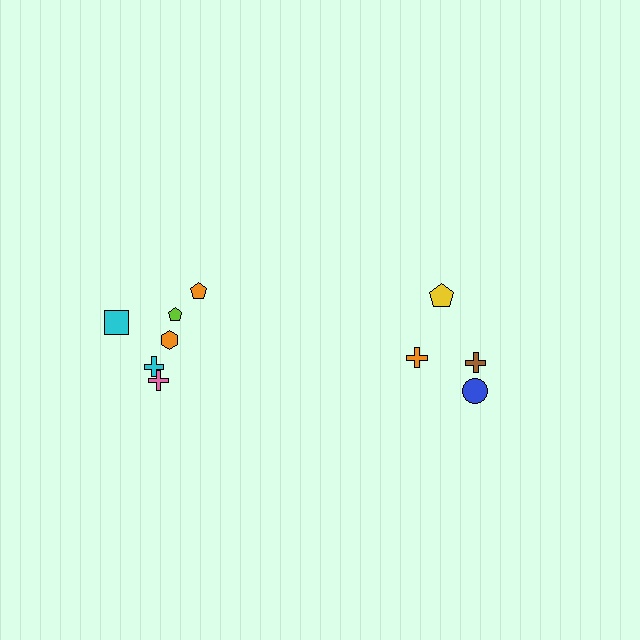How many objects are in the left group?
There are 6 objects.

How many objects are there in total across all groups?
There are 10 objects.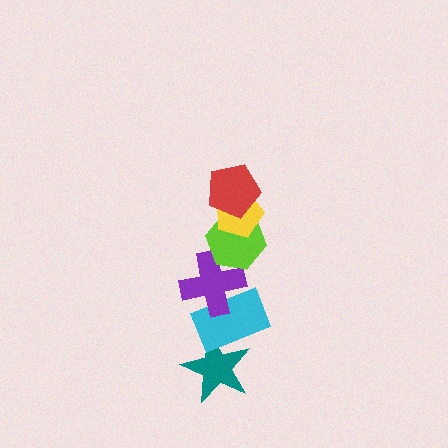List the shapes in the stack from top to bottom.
From top to bottom: the red pentagon, the yellow pentagon, the lime hexagon, the purple cross, the cyan rectangle, the teal star.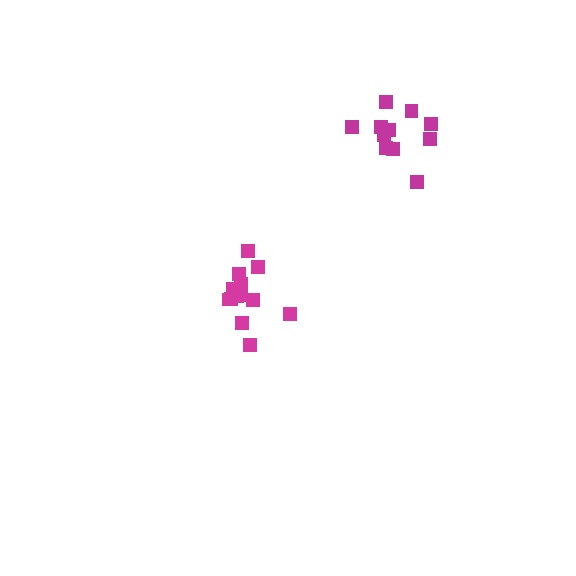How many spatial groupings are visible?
There are 2 spatial groupings.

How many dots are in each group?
Group 1: 13 dots, Group 2: 11 dots (24 total).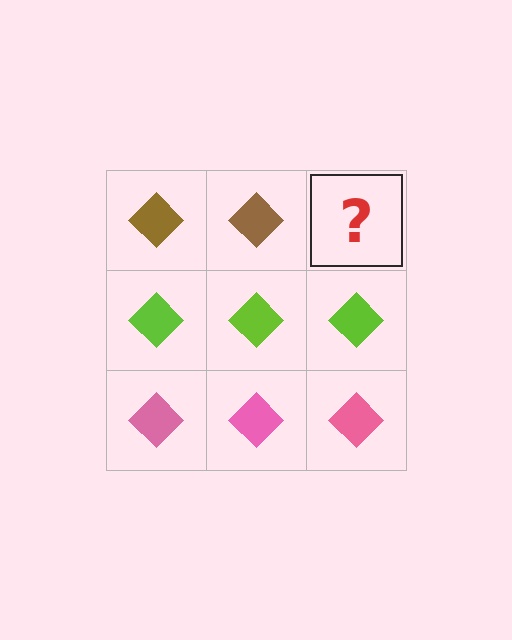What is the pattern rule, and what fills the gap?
The rule is that each row has a consistent color. The gap should be filled with a brown diamond.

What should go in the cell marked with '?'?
The missing cell should contain a brown diamond.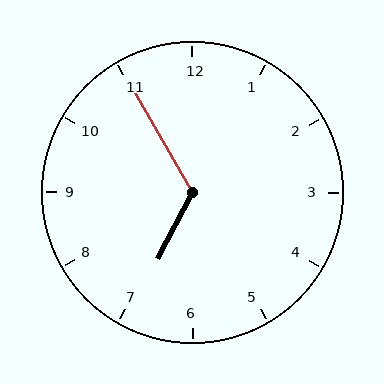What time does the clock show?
6:55.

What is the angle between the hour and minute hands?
Approximately 122 degrees.